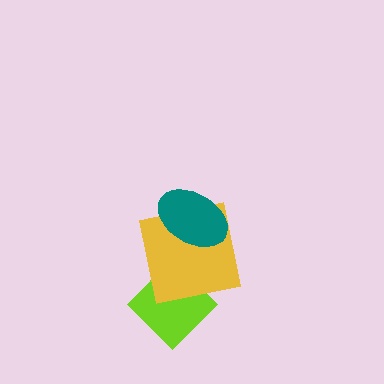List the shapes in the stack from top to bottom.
From top to bottom: the teal ellipse, the yellow square, the lime diamond.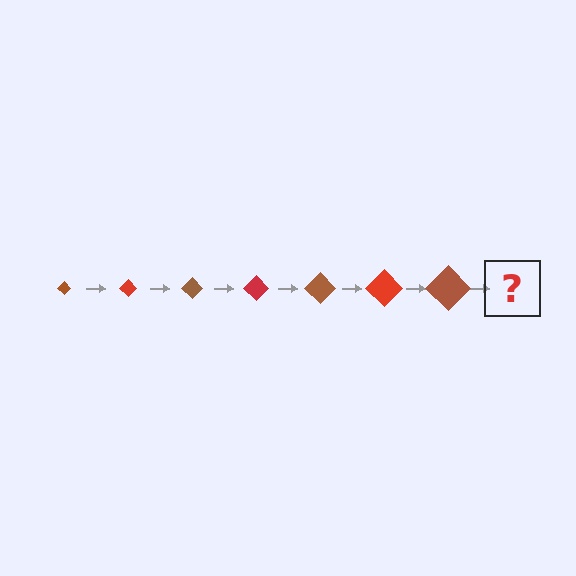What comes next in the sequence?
The next element should be a red diamond, larger than the previous one.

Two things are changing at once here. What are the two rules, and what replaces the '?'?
The two rules are that the diamond grows larger each step and the color cycles through brown and red. The '?' should be a red diamond, larger than the previous one.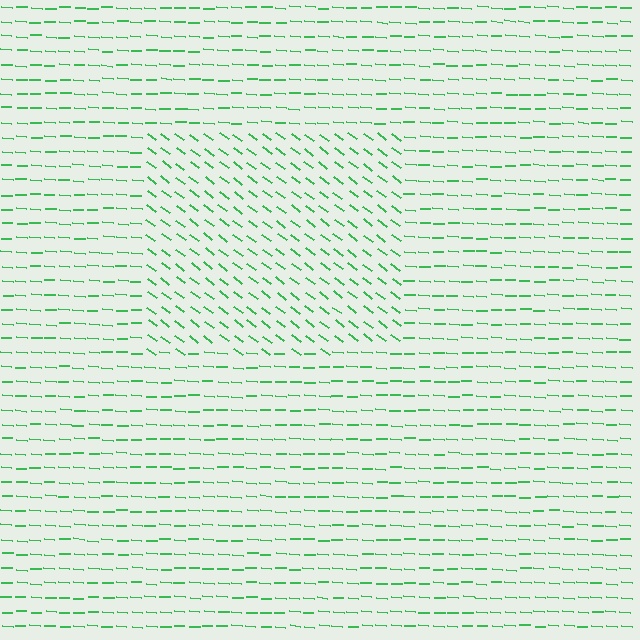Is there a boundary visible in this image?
Yes, there is a texture boundary formed by a change in line orientation.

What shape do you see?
I see a rectangle.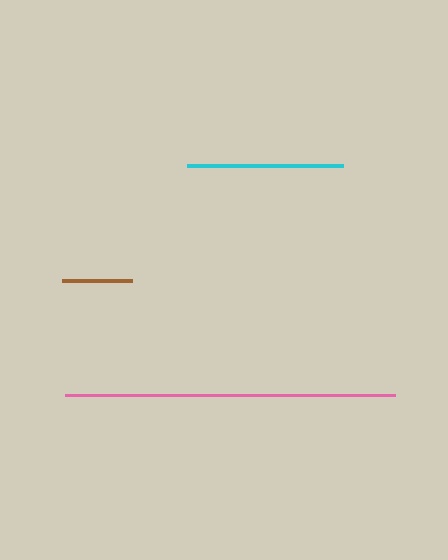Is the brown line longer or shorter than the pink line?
The pink line is longer than the brown line.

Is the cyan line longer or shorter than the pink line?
The pink line is longer than the cyan line.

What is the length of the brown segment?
The brown segment is approximately 70 pixels long.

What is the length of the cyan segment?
The cyan segment is approximately 156 pixels long.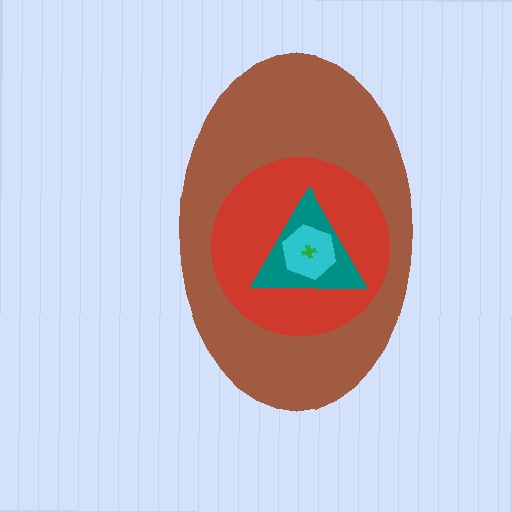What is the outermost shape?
The brown ellipse.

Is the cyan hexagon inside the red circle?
Yes.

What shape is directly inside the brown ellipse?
The red circle.